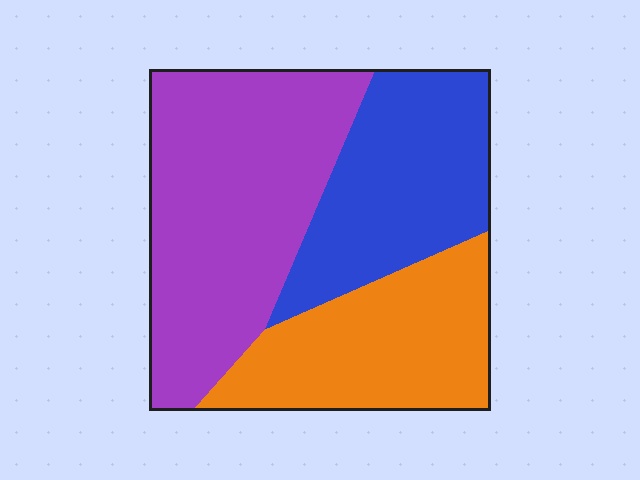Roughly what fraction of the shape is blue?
Blue takes up about one quarter (1/4) of the shape.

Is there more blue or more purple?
Purple.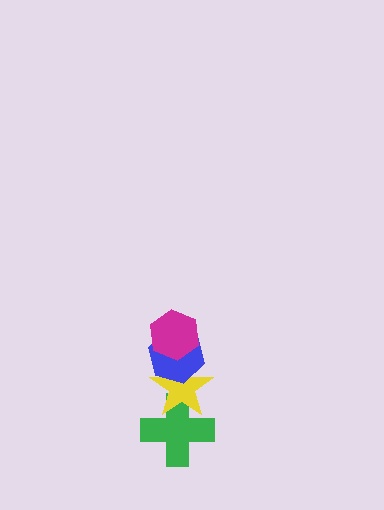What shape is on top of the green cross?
The yellow star is on top of the green cross.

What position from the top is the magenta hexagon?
The magenta hexagon is 1st from the top.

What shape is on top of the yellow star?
The blue hexagon is on top of the yellow star.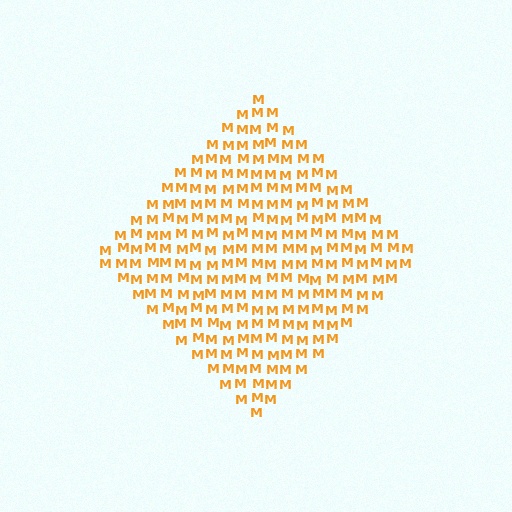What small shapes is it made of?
It is made of small letter M's.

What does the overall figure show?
The overall figure shows a diamond.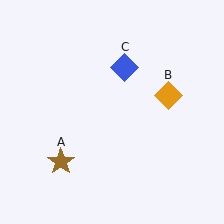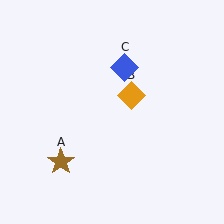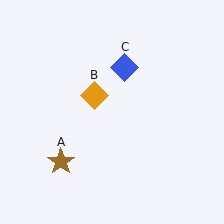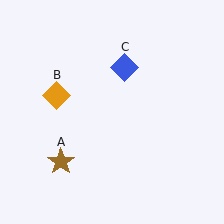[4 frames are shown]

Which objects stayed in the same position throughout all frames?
Brown star (object A) and blue diamond (object C) remained stationary.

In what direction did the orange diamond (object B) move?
The orange diamond (object B) moved left.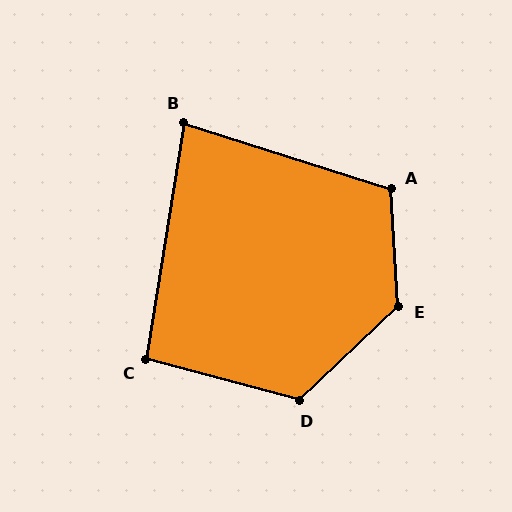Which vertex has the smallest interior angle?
B, at approximately 82 degrees.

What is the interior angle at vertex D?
Approximately 121 degrees (obtuse).